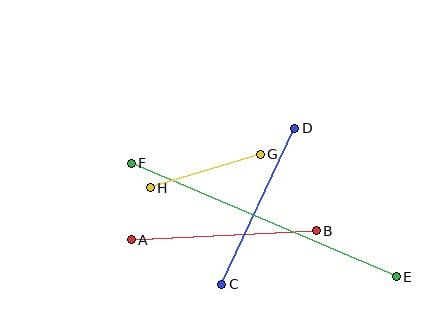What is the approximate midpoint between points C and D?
The midpoint is at approximately (258, 206) pixels.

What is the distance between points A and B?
The distance is approximately 185 pixels.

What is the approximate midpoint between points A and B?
The midpoint is at approximately (224, 235) pixels.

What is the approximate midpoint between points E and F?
The midpoint is at approximately (264, 220) pixels.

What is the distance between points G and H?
The distance is approximately 115 pixels.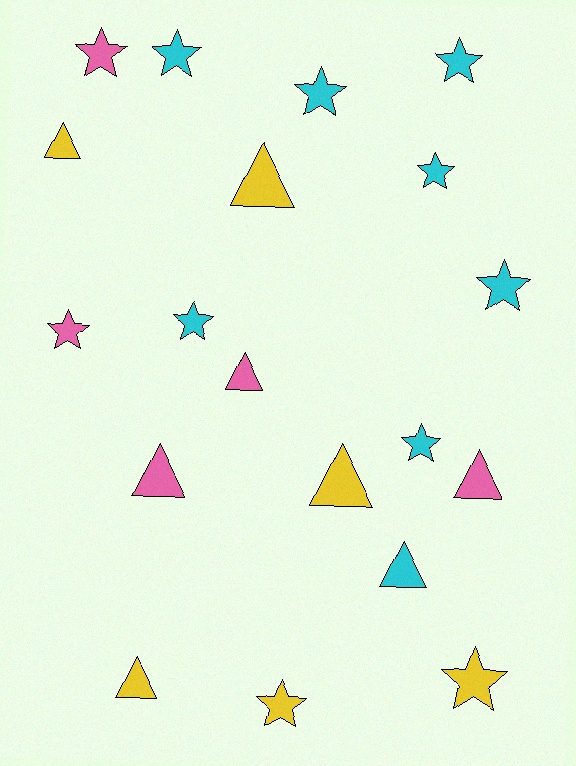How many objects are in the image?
There are 19 objects.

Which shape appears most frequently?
Star, with 11 objects.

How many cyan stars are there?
There are 7 cyan stars.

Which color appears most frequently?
Cyan, with 8 objects.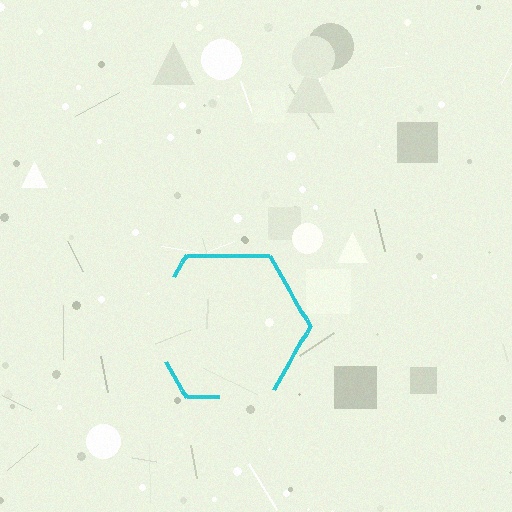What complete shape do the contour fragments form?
The contour fragments form a hexagon.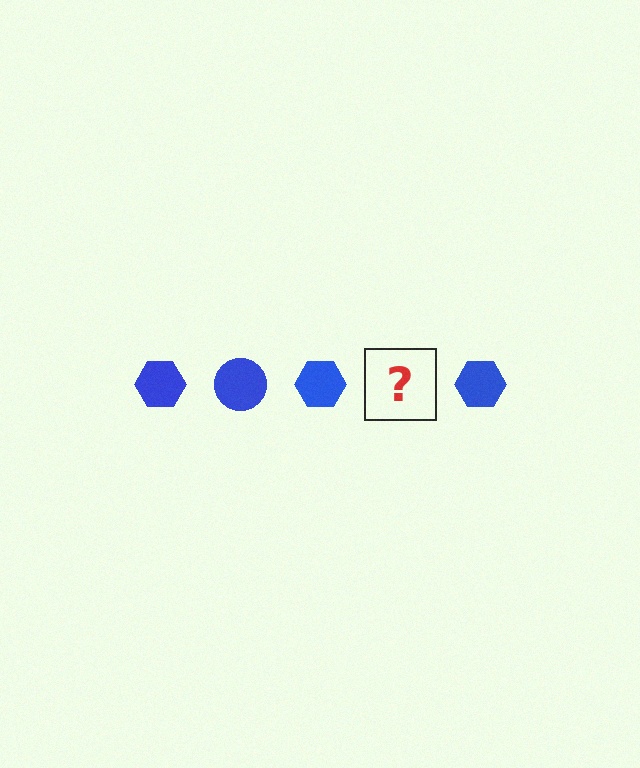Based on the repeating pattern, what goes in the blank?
The blank should be a blue circle.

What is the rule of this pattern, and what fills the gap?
The rule is that the pattern cycles through hexagon, circle shapes in blue. The gap should be filled with a blue circle.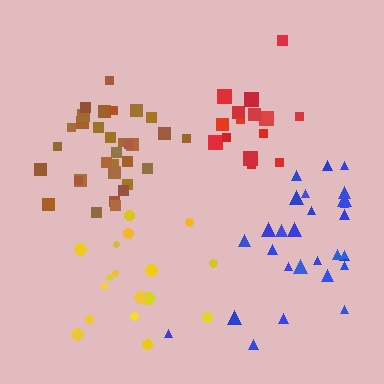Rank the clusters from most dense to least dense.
brown, red, yellow, blue.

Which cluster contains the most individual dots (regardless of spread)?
Brown (32).